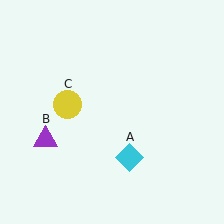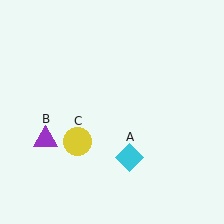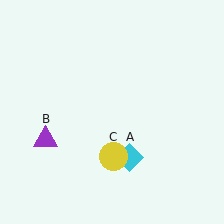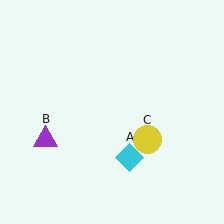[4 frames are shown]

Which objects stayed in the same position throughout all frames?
Cyan diamond (object A) and purple triangle (object B) remained stationary.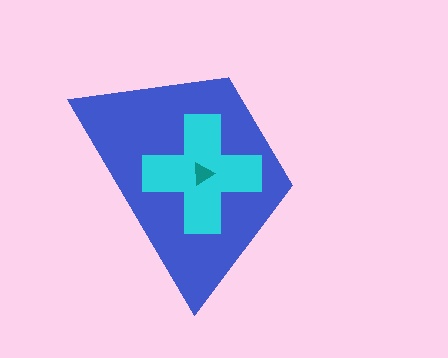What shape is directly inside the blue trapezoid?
The cyan cross.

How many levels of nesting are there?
3.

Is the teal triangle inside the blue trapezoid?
Yes.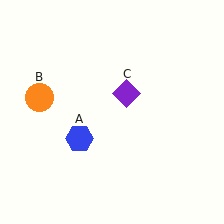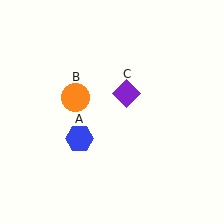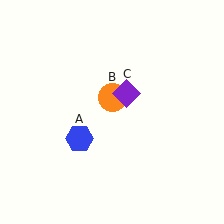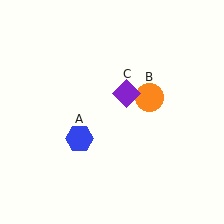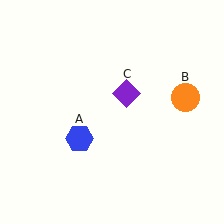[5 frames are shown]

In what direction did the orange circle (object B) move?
The orange circle (object B) moved right.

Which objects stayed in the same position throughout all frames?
Blue hexagon (object A) and purple diamond (object C) remained stationary.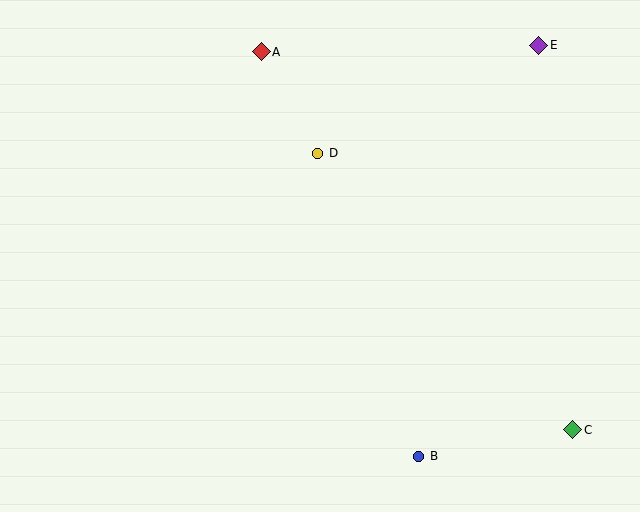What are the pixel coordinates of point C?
Point C is at (573, 430).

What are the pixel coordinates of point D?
Point D is at (318, 153).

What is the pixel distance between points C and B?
The distance between C and B is 156 pixels.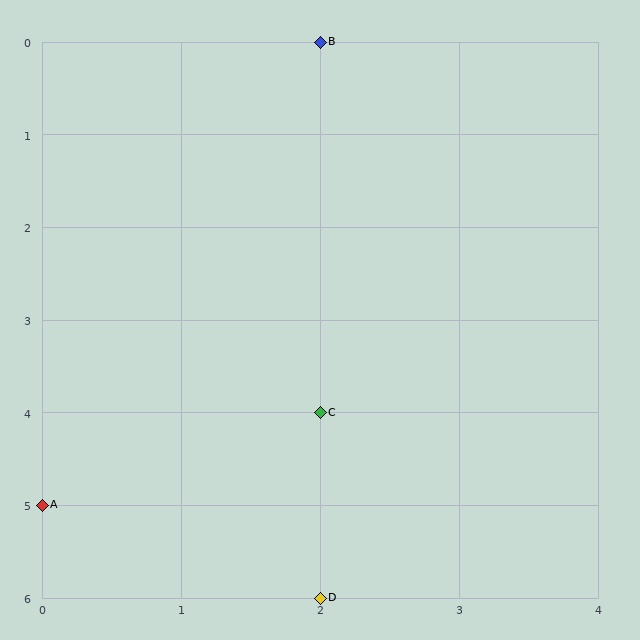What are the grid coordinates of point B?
Point B is at grid coordinates (2, 0).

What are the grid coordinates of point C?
Point C is at grid coordinates (2, 4).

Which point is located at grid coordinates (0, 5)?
Point A is at (0, 5).